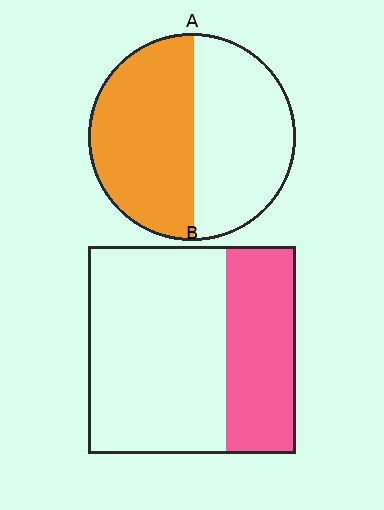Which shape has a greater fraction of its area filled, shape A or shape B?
Shape A.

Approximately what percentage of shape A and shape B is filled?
A is approximately 50% and B is approximately 35%.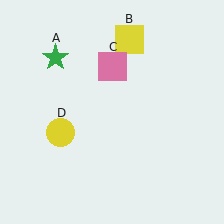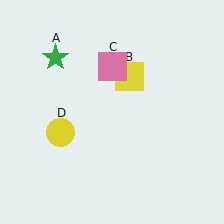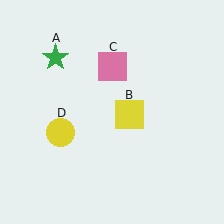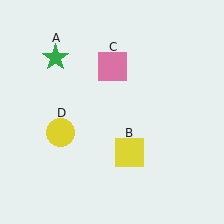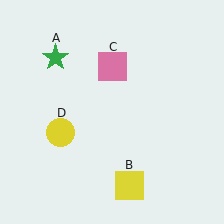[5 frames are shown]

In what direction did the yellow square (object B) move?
The yellow square (object B) moved down.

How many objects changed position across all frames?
1 object changed position: yellow square (object B).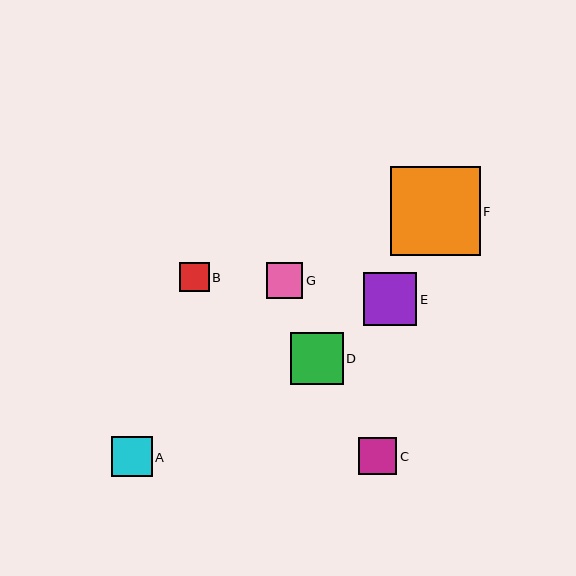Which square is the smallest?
Square B is the smallest with a size of approximately 30 pixels.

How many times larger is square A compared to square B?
Square A is approximately 1.4 times the size of square B.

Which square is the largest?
Square F is the largest with a size of approximately 90 pixels.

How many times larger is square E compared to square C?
Square E is approximately 1.4 times the size of square C.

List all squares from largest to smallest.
From largest to smallest: F, E, D, A, C, G, B.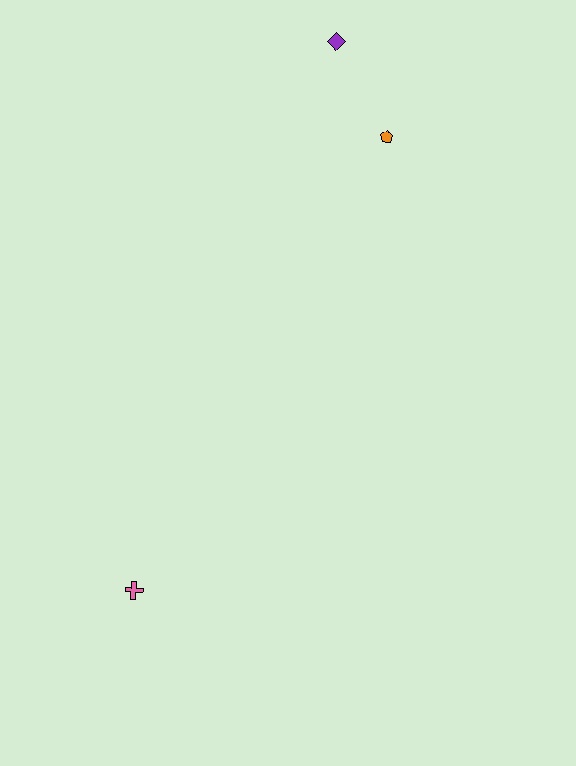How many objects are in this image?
There are 3 objects.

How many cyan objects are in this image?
There are no cyan objects.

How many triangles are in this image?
There are no triangles.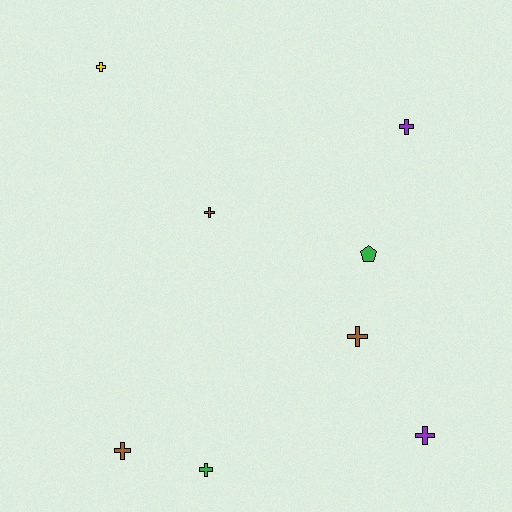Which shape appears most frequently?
Cross, with 7 objects.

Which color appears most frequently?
Brown, with 3 objects.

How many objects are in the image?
There are 8 objects.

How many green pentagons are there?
There is 1 green pentagon.